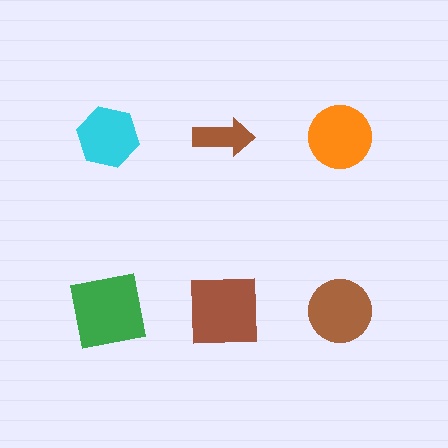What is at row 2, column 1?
A green square.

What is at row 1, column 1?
A cyan hexagon.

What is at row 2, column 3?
A brown circle.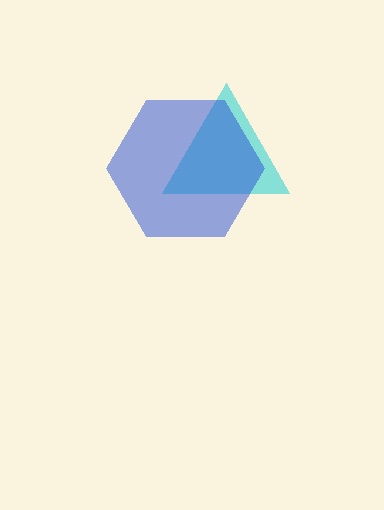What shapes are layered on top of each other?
The layered shapes are: a cyan triangle, a blue hexagon.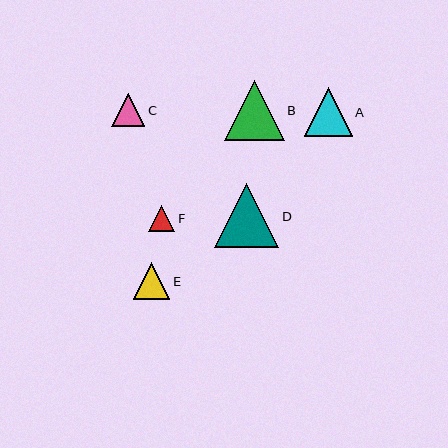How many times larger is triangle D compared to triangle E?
Triangle D is approximately 1.7 times the size of triangle E.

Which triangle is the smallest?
Triangle F is the smallest with a size of approximately 26 pixels.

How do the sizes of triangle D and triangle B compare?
Triangle D and triangle B are approximately the same size.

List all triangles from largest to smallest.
From largest to smallest: D, B, A, E, C, F.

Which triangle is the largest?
Triangle D is the largest with a size of approximately 64 pixels.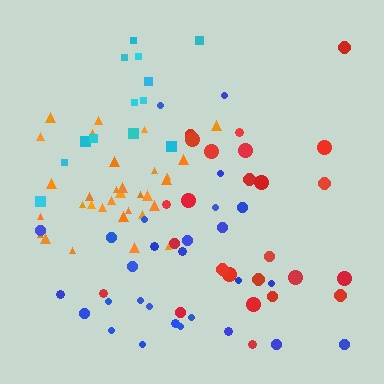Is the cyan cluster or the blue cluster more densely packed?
Blue.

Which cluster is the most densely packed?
Orange.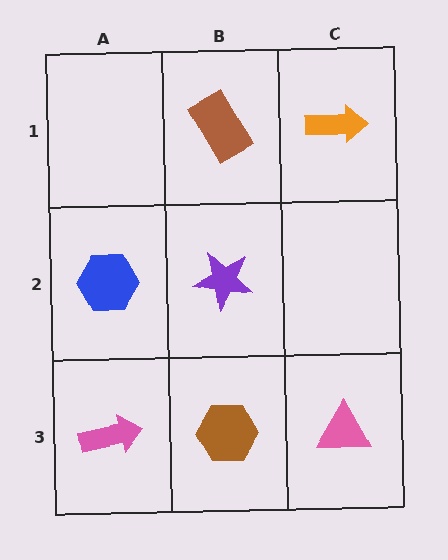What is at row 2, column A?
A blue hexagon.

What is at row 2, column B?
A purple star.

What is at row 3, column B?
A brown hexagon.